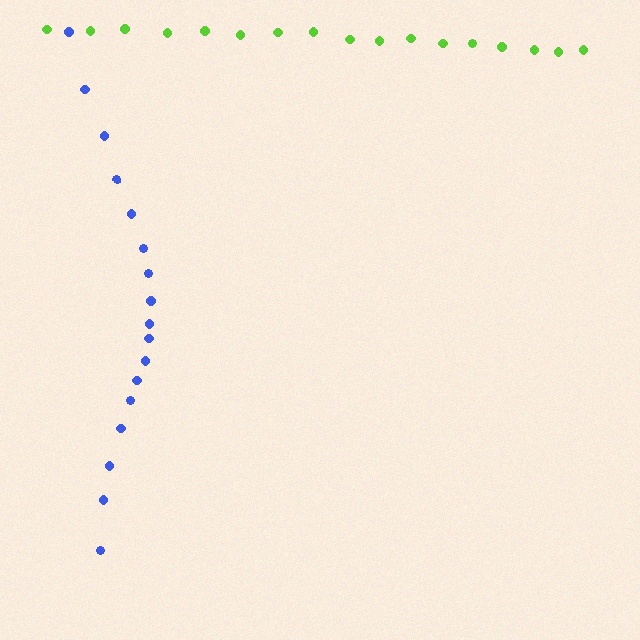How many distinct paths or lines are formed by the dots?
There are 2 distinct paths.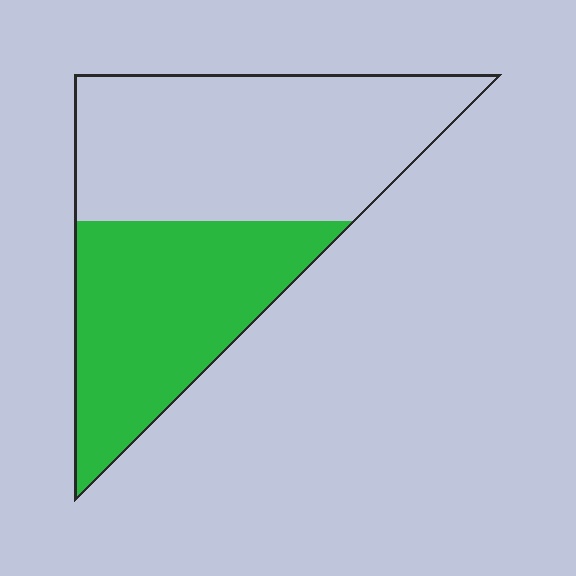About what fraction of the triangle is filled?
About two fifths (2/5).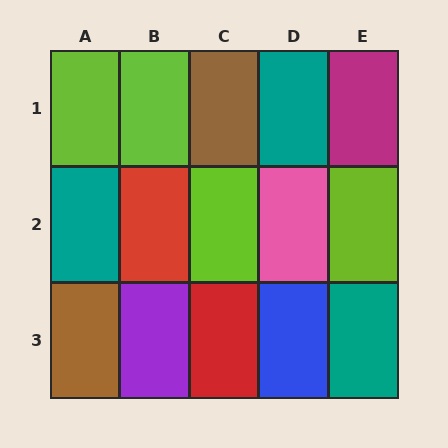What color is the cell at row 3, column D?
Blue.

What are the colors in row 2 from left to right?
Teal, red, lime, pink, lime.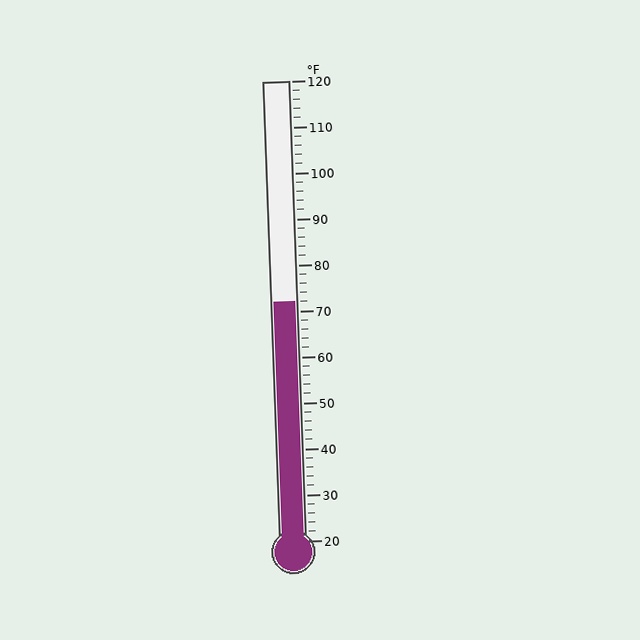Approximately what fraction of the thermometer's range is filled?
The thermometer is filled to approximately 50% of its range.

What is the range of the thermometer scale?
The thermometer scale ranges from 20°F to 120°F.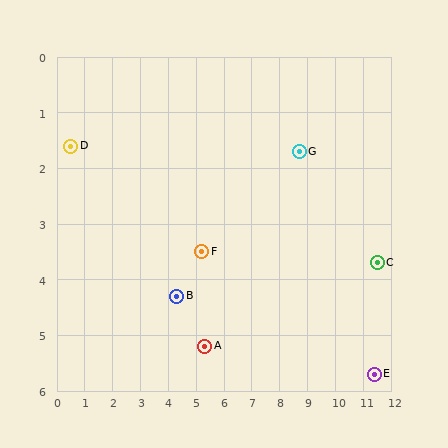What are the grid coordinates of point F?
Point F is at approximately (5.2, 3.5).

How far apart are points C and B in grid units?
Points C and B are about 7.2 grid units apart.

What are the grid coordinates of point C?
Point C is at approximately (11.5, 3.7).